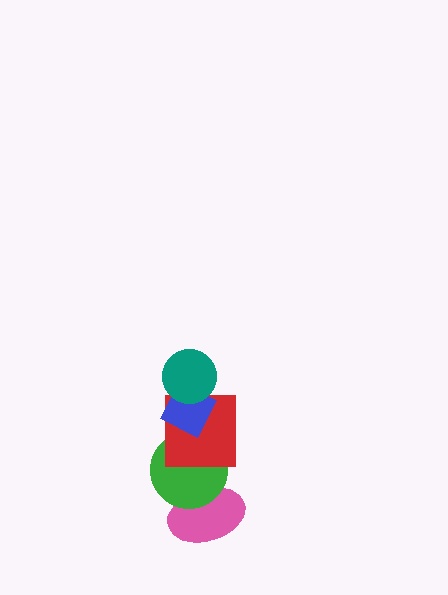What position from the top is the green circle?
The green circle is 4th from the top.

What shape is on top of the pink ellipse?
The green circle is on top of the pink ellipse.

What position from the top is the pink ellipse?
The pink ellipse is 5th from the top.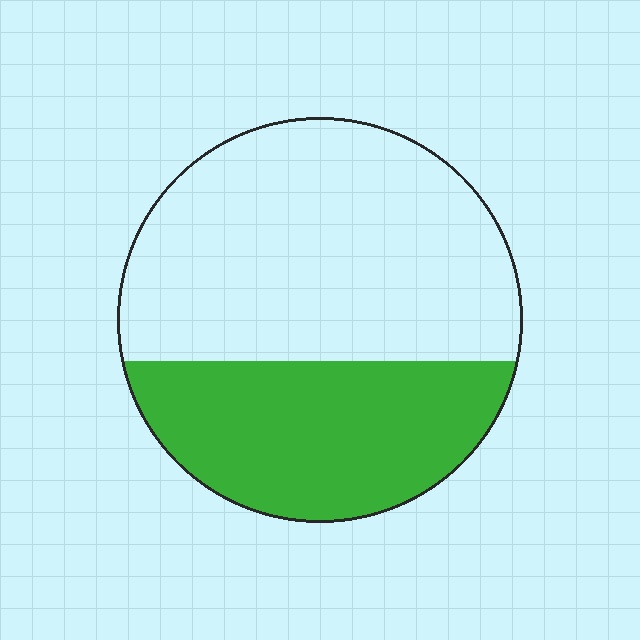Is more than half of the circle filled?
No.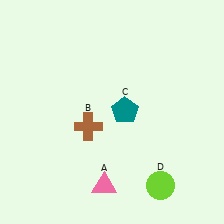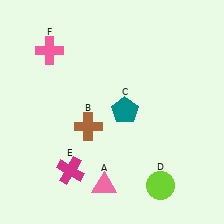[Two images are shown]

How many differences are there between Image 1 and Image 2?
There are 2 differences between the two images.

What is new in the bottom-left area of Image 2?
A magenta cross (E) was added in the bottom-left area of Image 2.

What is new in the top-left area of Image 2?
A pink cross (F) was added in the top-left area of Image 2.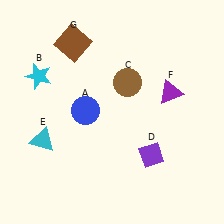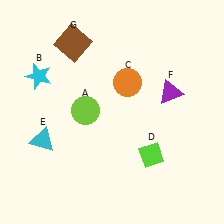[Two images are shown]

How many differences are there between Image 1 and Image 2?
There are 3 differences between the two images.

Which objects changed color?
A changed from blue to lime. C changed from brown to orange. D changed from purple to lime.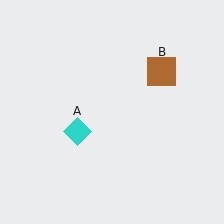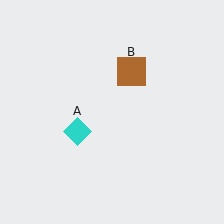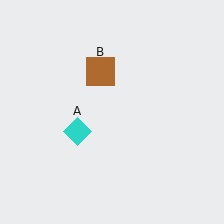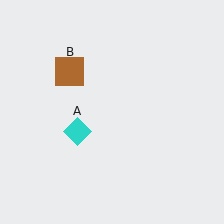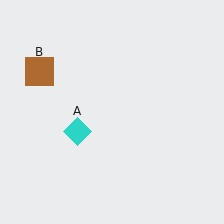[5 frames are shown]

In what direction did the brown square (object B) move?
The brown square (object B) moved left.